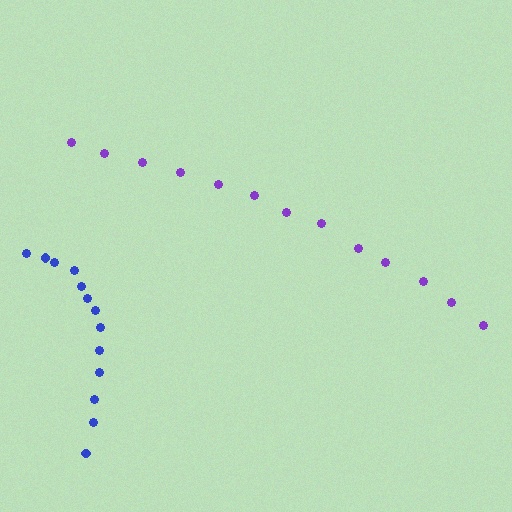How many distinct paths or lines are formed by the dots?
There are 2 distinct paths.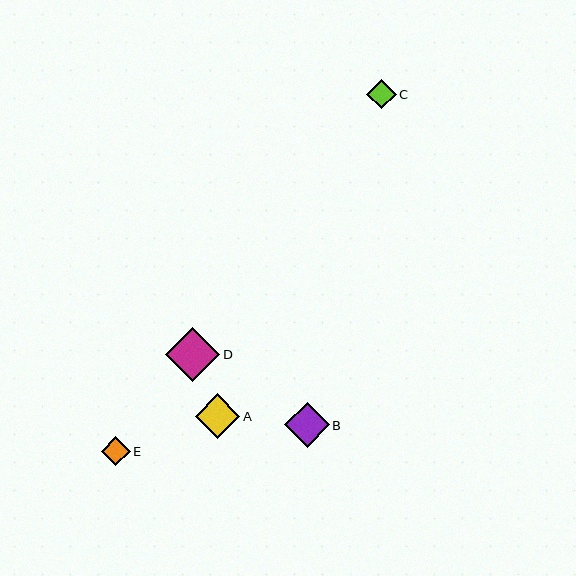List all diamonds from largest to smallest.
From largest to smallest: D, B, A, C, E.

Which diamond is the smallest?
Diamond E is the smallest with a size of approximately 29 pixels.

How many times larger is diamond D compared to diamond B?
Diamond D is approximately 1.2 times the size of diamond B.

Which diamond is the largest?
Diamond D is the largest with a size of approximately 54 pixels.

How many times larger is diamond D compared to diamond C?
Diamond D is approximately 1.8 times the size of diamond C.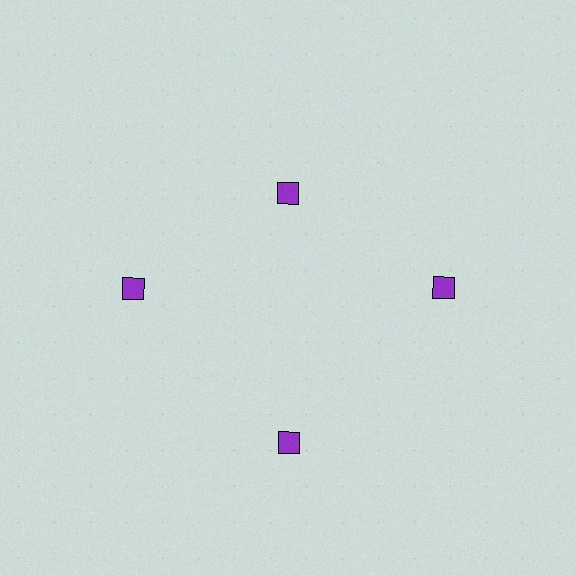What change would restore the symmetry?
The symmetry would be restored by moving it outward, back onto the ring so that all 4 diamonds sit at equal angles and equal distance from the center.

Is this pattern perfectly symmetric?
No. The 4 purple diamonds are arranged in a ring, but one element near the 12 o'clock position is pulled inward toward the center, breaking the 4-fold rotational symmetry.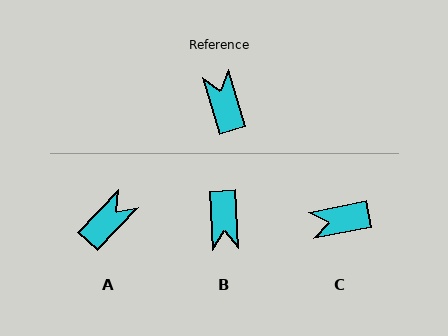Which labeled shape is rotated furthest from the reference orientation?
B, about 166 degrees away.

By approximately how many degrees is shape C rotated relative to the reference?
Approximately 85 degrees counter-clockwise.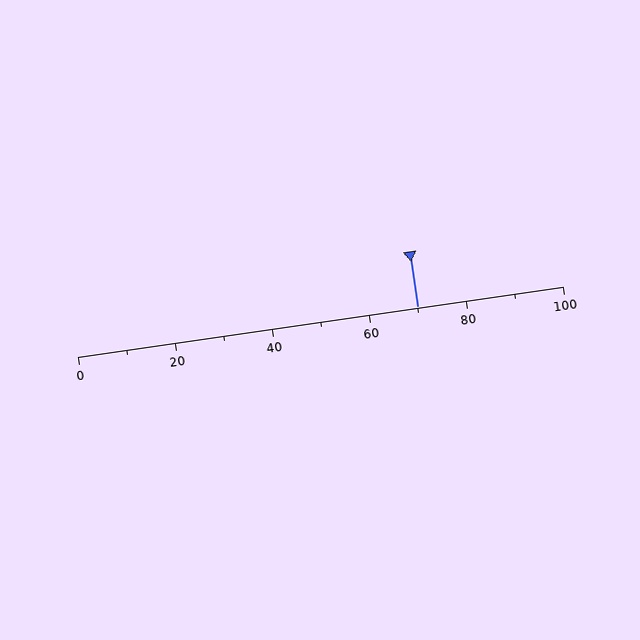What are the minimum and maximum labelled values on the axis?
The axis runs from 0 to 100.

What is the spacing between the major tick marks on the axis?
The major ticks are spaced 20 apart.